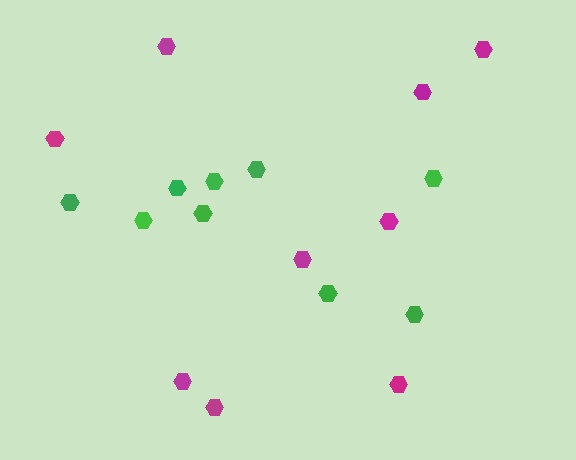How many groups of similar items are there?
There are 2 groups: one group of magenta hexagons (9) and one group of green hexagons (9).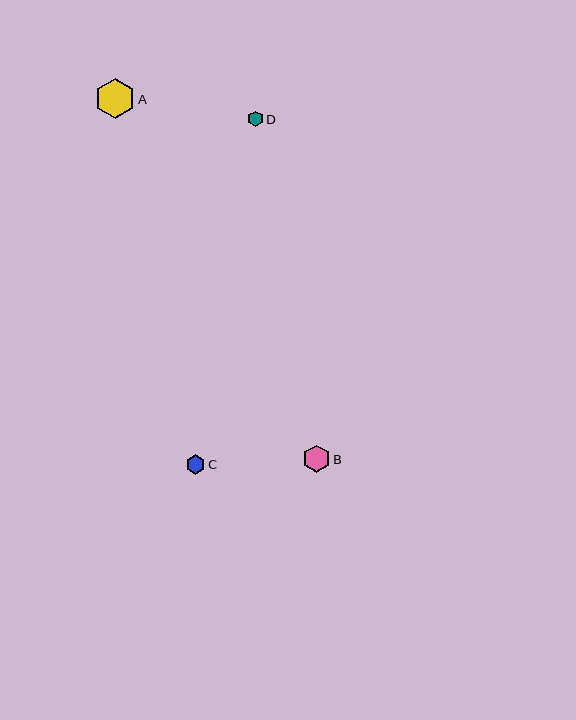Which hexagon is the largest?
Hexagon A is the largest with a size of approximately 41 pixels.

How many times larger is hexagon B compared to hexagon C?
Hexagon B is approximately 1.4 times the size of hexagon C.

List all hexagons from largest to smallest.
From largest to smallest: A, B, C, D.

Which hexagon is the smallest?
Hexagon D is the smallest with a size of approximately 15 pixels.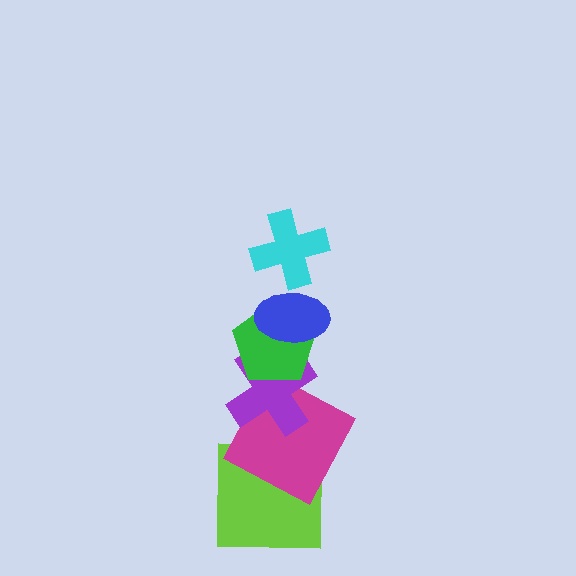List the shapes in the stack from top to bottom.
From top to bottom: the cyan cross, the blue ellipse, the green pentagon, the purple cross, the magenta square, the lime square.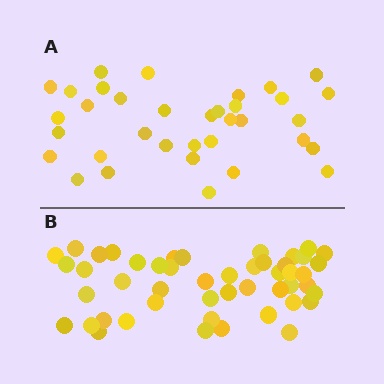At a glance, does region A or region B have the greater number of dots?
Region B (the bottom region) has more dots.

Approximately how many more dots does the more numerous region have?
Region B has approximately 15 more dots than region A.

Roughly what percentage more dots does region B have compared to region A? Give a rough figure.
About 35% more.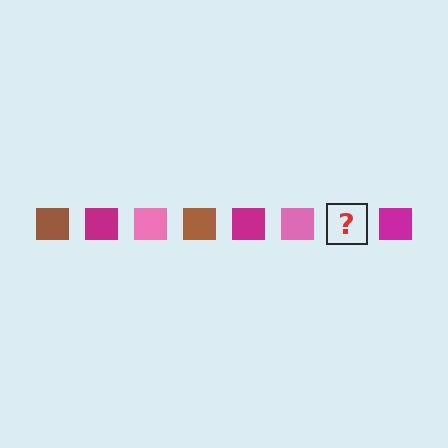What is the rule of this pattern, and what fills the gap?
The rule is that the pattern cycles through brown, magenta, pink squares. The gap should be filled with a brown square.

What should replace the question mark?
The question mark should be replaced with a brown square.